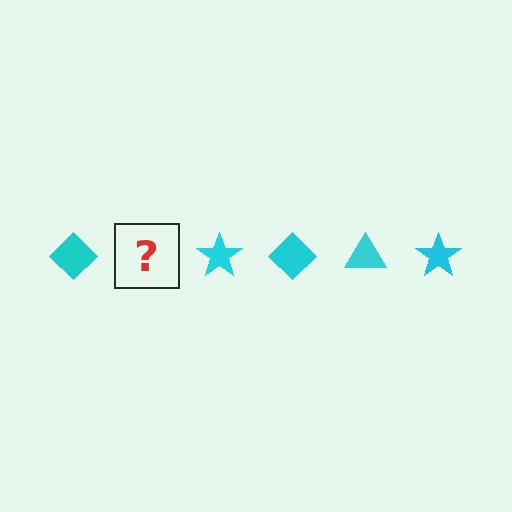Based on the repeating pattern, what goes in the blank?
The blank should be a cyan triangle.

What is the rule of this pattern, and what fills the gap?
The rule is that the pattern cycles through diamond, triangle, star shapes in cyan. The gap should be filled with a cyan triangle.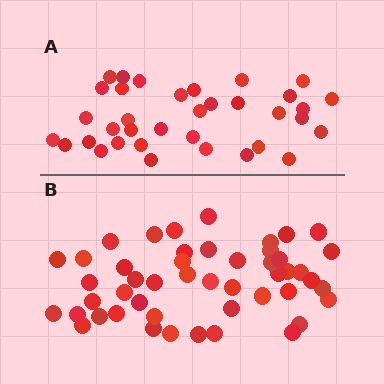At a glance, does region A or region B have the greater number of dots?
Region B (the bottom region) has more dots.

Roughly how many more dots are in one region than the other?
Region B has approximately 15 more dots than region A.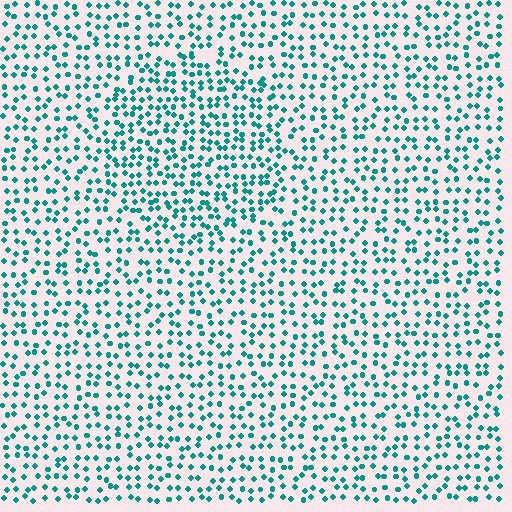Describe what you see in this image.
The image contains small teal elements arranged at two different densities. A circle-shaped region is visible where the elements are more densely packed than the surrounding area.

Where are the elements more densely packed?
The elements are more densely packed inside the circle boundary.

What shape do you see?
I see a circle.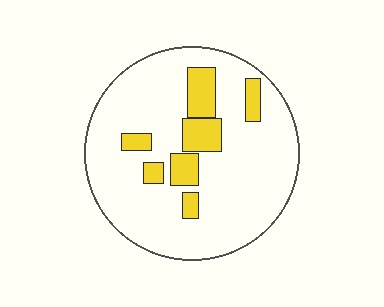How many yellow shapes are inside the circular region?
7.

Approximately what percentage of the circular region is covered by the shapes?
Approximately 15%.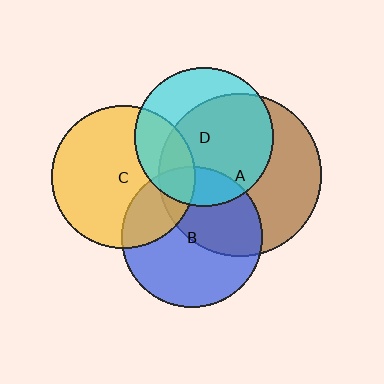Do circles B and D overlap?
Yes.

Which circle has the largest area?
Circle A (brown).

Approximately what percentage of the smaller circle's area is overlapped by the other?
Approximately 15%.